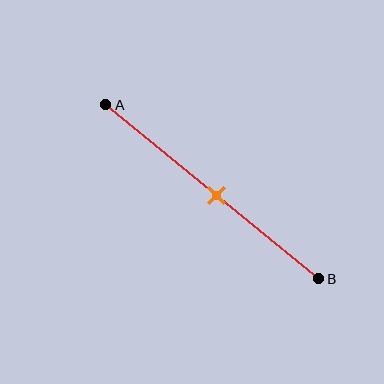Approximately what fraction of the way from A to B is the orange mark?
The orange mark is approximately 50% of the way from A to B.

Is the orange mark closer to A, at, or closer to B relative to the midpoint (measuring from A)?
The orange mark is approximately at the midpoint of segment AB.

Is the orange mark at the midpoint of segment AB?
Yes, the mark is approximately at the midpoint.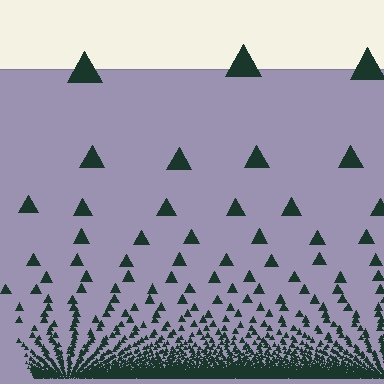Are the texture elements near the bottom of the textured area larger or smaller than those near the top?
Smaller. The gradient is inverted — elements near the bottom are smaller and denser.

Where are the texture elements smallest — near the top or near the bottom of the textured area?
Near the bottom.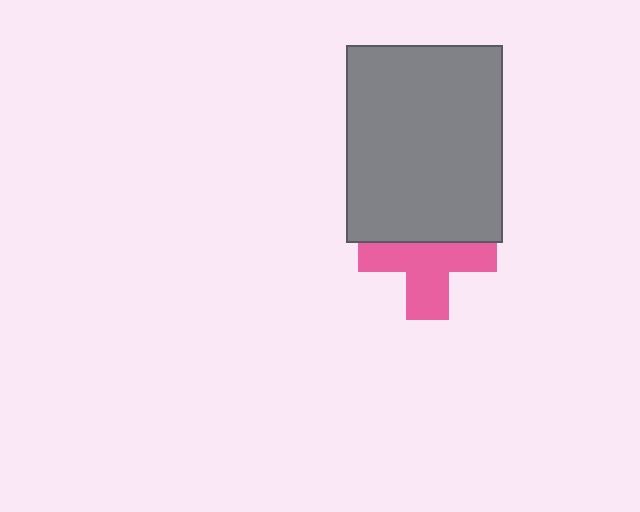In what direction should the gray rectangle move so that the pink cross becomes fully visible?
The gray rectangle should move up. That is the shortest direction to clear the overlap and leave the pink cross fully visible.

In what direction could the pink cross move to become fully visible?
The pink cross could move down. That would shift it out from behind the gray rectangle entirely.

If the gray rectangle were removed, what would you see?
You would see the complete pink cross.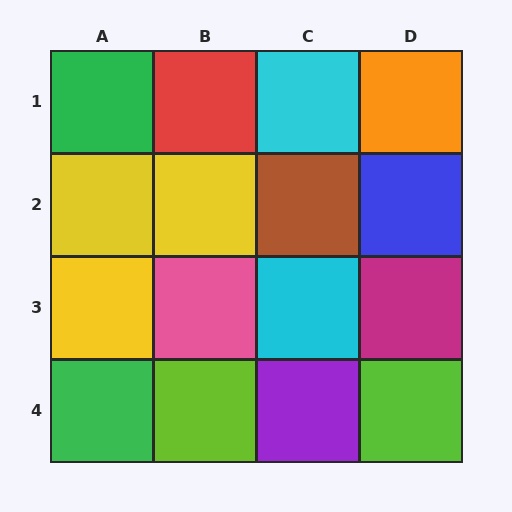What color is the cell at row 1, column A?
Green.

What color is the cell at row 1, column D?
Orange.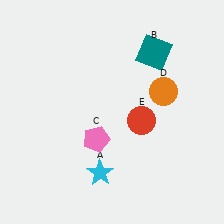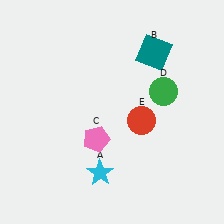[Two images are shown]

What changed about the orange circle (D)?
In Image 1, D is orange. In Image 2, it changed to green.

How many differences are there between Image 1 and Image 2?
There is 1 difference between the two images.